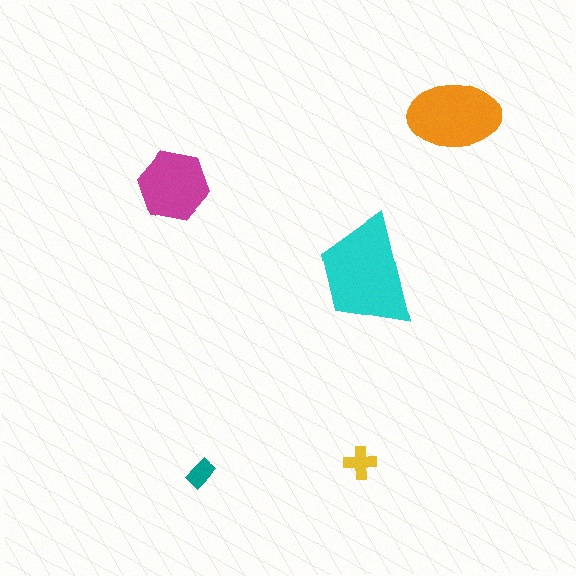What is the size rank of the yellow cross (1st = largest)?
4th.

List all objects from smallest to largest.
The teal rectangle, the yellow cross, the magenta hexagon, the orange ellipse, the cyan trapezoid.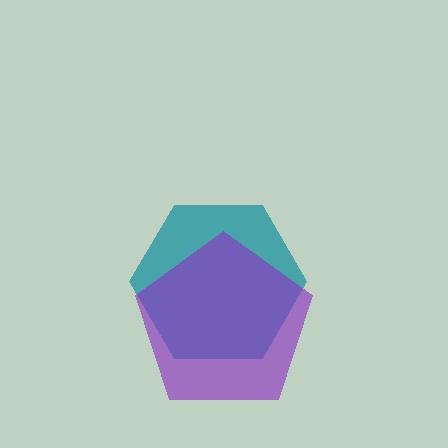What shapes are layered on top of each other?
The layered shapes are: a teal hexagon, a purple pentagon.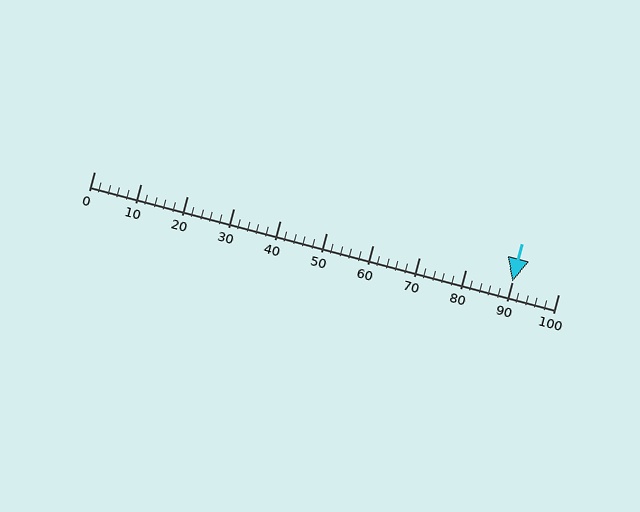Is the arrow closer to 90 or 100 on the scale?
The arrow is closer to 90.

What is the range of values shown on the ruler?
The ruler shows values from 0 to 100.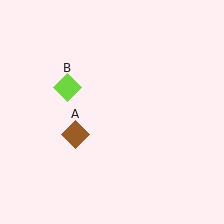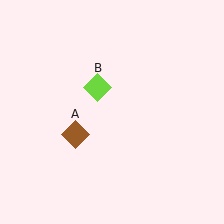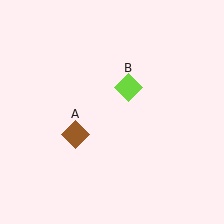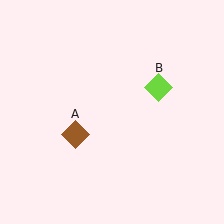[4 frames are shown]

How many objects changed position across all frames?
1 object changed position: lime diamond (object B).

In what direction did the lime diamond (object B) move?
The lime diamond (object B) moved right.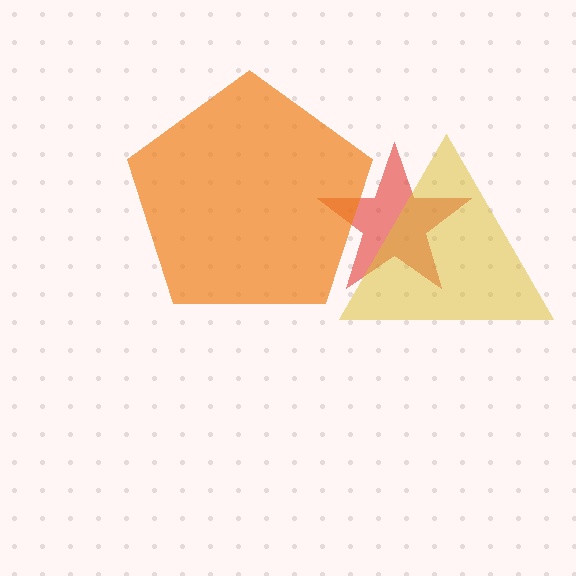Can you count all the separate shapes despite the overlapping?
Yes, there are 3 separate shapes.